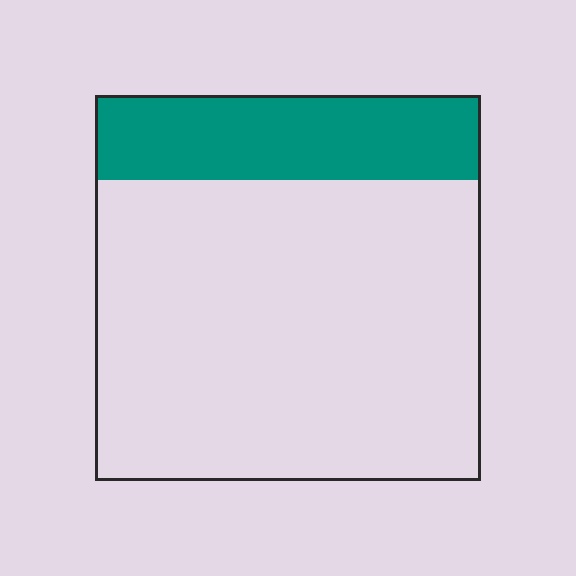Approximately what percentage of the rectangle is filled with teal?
Approximately 20%.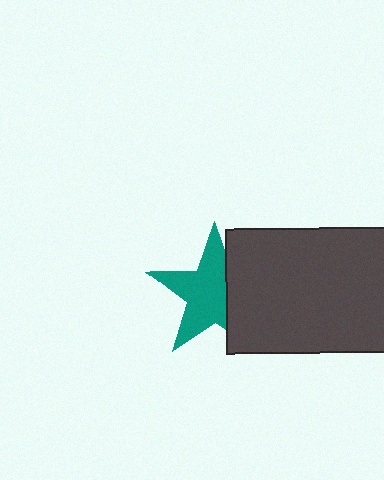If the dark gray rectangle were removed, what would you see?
You would see the complete teal star.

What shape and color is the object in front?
The object in front is a dark gray rectangle.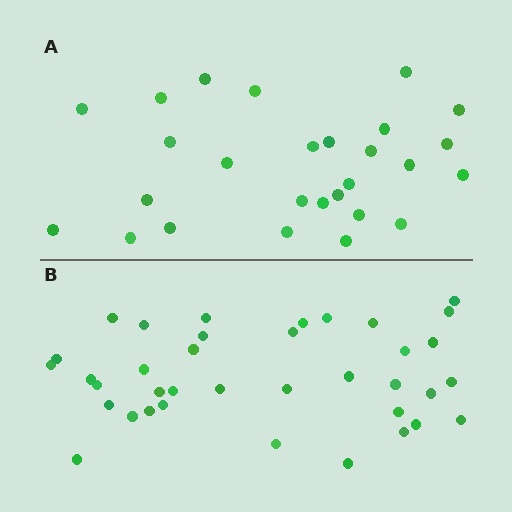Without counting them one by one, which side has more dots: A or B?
Region B (the bottom region) has more dots.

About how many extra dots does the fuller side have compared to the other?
Region B has roughly 10 or so more dots than region A.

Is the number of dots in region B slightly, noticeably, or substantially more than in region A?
Region B has noticeably more, but not dramatically so. The ratio is roughly 1.4 to 1.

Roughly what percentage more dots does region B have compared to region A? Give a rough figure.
About 35% more.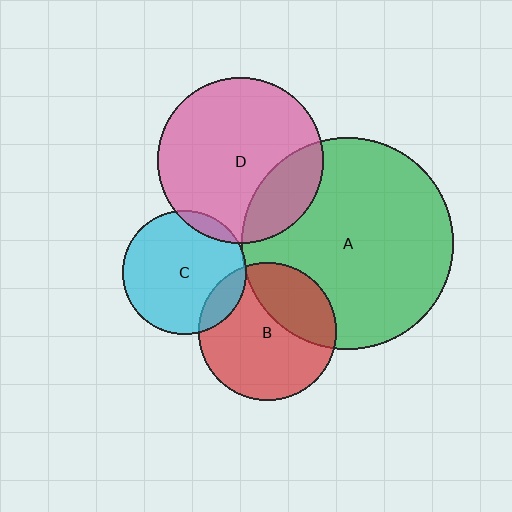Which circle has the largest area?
Circle A (green).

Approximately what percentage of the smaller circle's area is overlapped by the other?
Approximately 10%.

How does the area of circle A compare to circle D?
Approximately 1.6 times.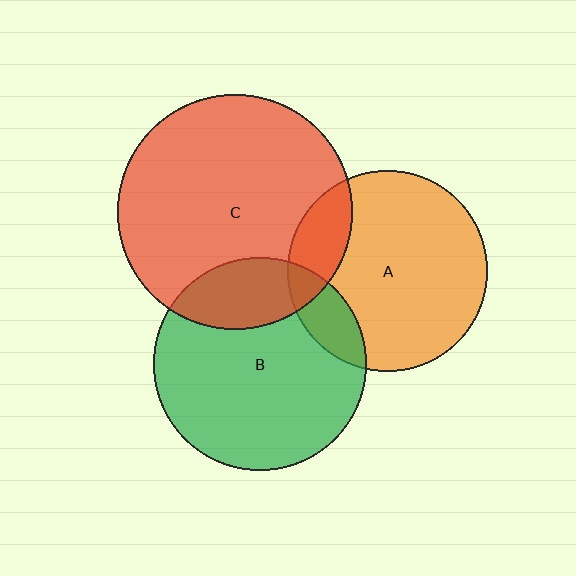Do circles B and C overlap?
Yes.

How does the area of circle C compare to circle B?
Approximately 1.2 times.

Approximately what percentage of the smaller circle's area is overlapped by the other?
Approximately 20%.